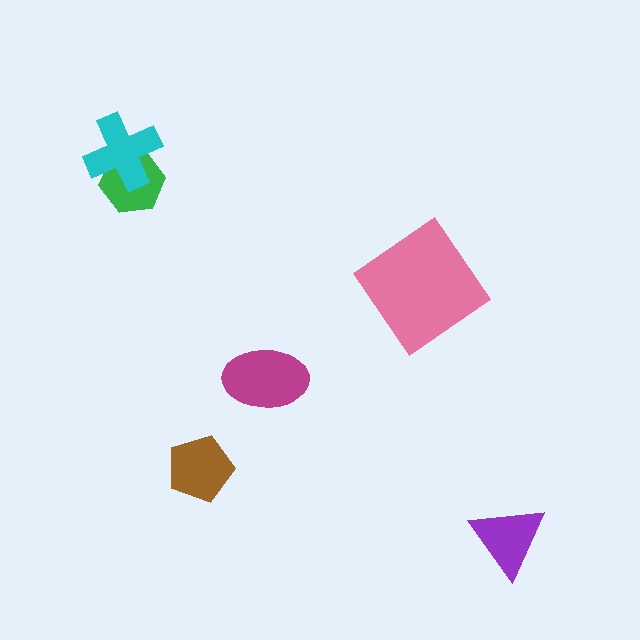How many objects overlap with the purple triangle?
0 objects overlap with the purple triangle.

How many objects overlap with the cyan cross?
1 object overlaps with the cyan cross.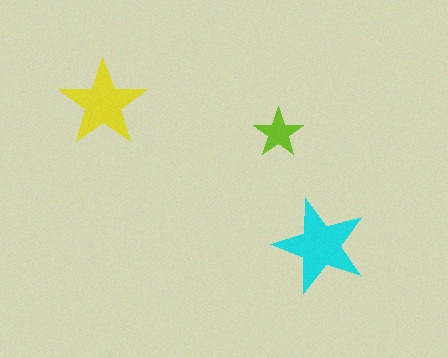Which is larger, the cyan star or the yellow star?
The cyan one.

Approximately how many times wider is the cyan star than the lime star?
About 2 times wider.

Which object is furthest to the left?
The yellow star is leftmost.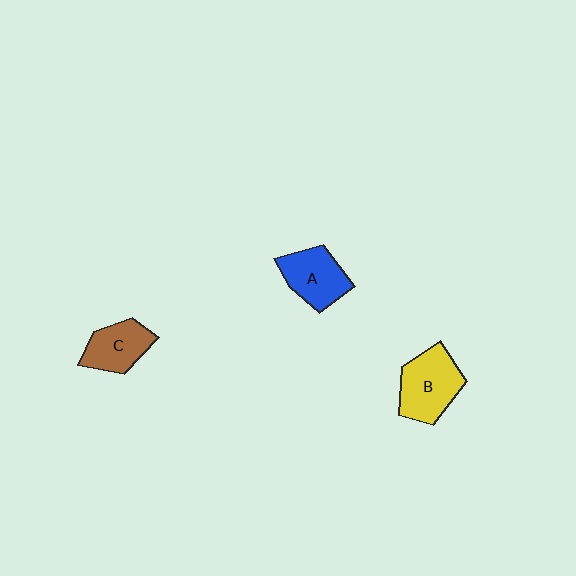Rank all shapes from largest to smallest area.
From largest to smallest: B (yellow), A (blue), C (brown).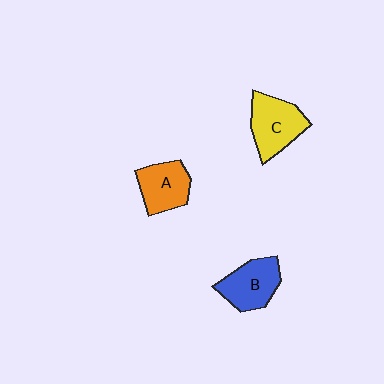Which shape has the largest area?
Shape C (yellow).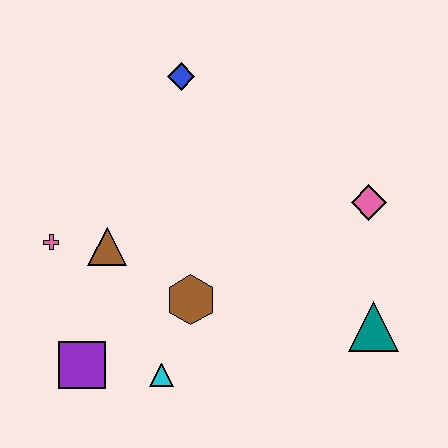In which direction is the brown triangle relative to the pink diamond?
The brown triangle is to the left of the pink diamond.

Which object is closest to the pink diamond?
The teal triangle is closest to the pink diamond.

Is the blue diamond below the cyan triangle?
No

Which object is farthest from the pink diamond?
The purple square is farthest from the pink diamond.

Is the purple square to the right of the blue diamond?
No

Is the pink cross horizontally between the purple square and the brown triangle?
No